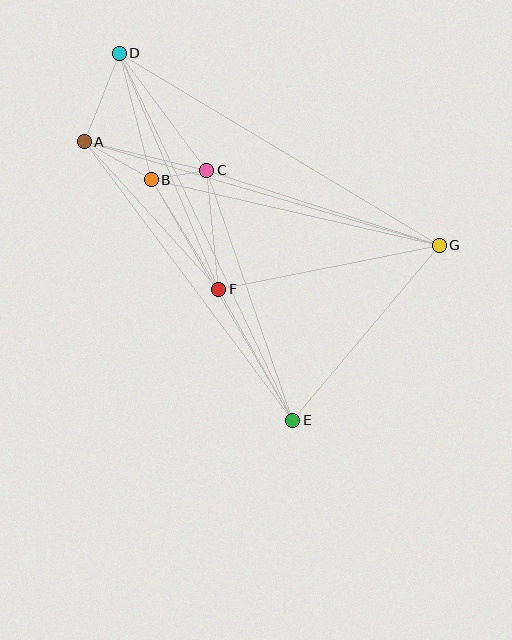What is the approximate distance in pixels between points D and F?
The distance between D and F is approximately 256 pixels.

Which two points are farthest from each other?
Points D and E are farthest from each other.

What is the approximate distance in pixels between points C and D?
The distance between C and D is approximately 146 pixels.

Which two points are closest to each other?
Points B and C are closest to each other.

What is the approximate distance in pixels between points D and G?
The distance between D and G is approximately 373 pixels.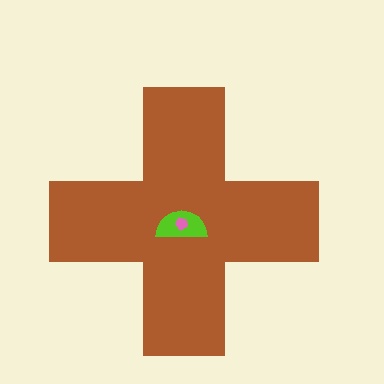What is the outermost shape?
The brown cross.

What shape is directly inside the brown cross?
The lime semicircle.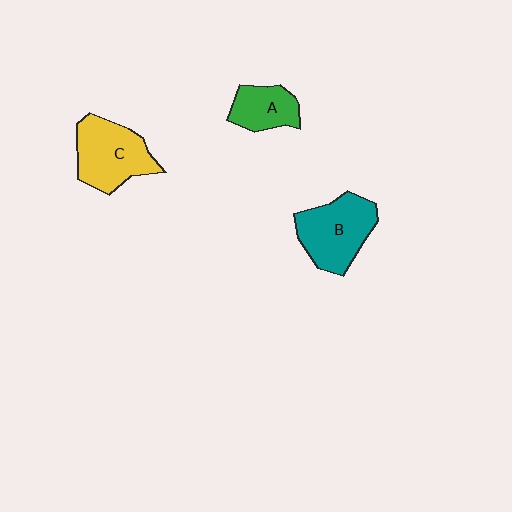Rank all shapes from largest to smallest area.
From largest to smallest: B (teal), C (yellow), A (green).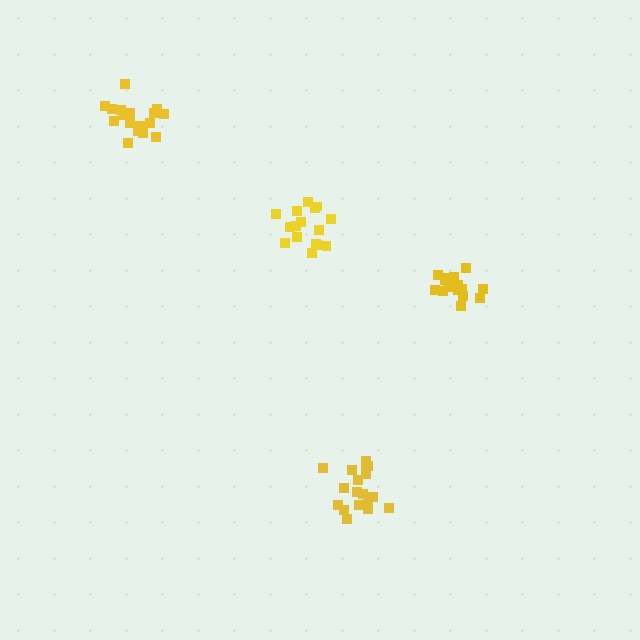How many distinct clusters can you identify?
There are 4 distinct clusters.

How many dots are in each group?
Group 1: 17 dots, Group 2: 18 dots, Group 3: 16 dots, Group 4: 19 dots (70 total).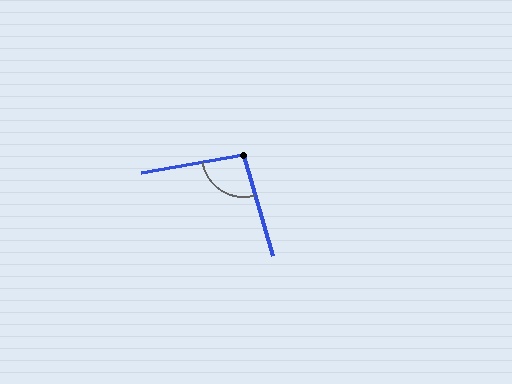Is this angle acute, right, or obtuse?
It is obtuse.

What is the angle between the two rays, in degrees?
Approximately 96 degrees.